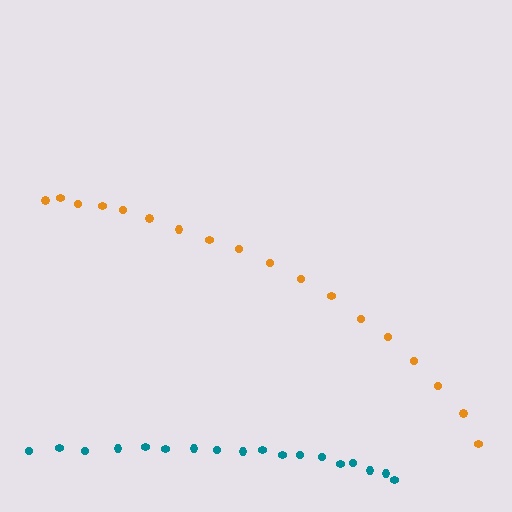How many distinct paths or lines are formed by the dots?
There are 2 distinct paths.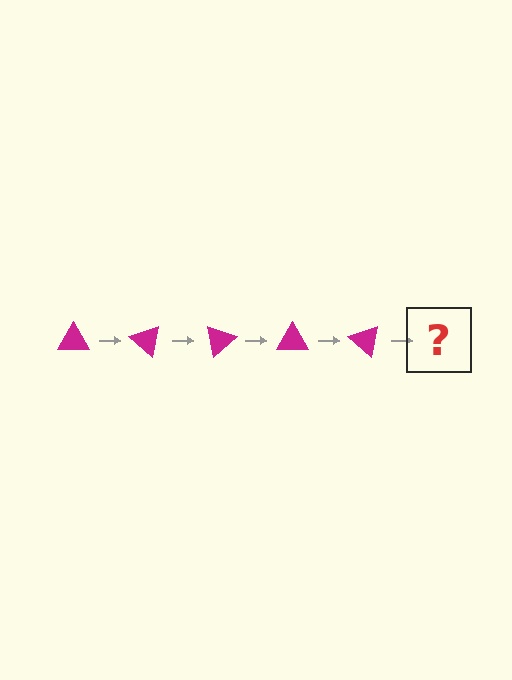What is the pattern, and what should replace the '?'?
The pattern is that the triangle rotates 40 degrees each step. The '?' should be a magenta triangle rotated 200 degrees.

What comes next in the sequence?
The next element should be a magenta triangle rotated 200 degrees.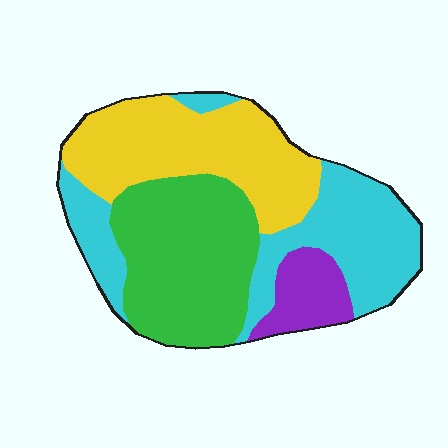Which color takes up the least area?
Purple, at roughly 10%.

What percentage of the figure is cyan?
Cyan covers about 30% of the figure.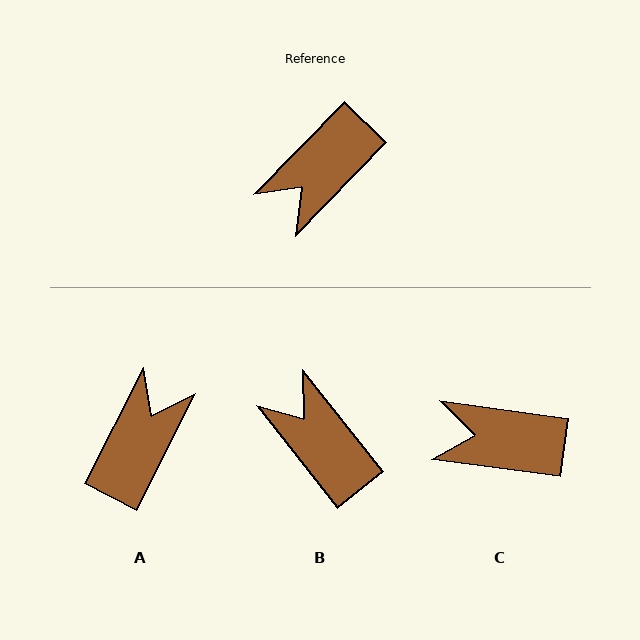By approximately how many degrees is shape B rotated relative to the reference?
Approximately 97 degrees clockwise.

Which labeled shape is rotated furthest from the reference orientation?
A, about 162 degrees away.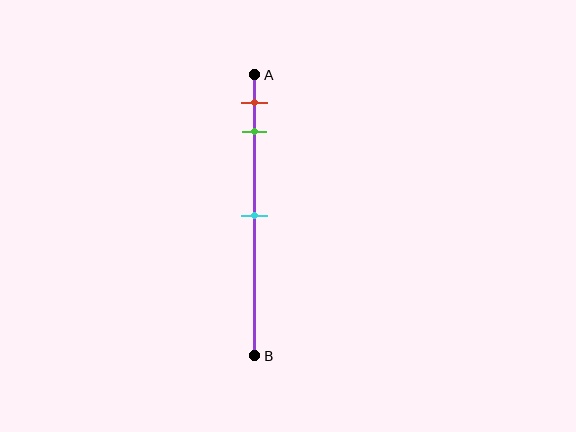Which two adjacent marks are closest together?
The red and green marks are the closest adjacent pair.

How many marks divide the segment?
There are 3 marks dividing the segment.